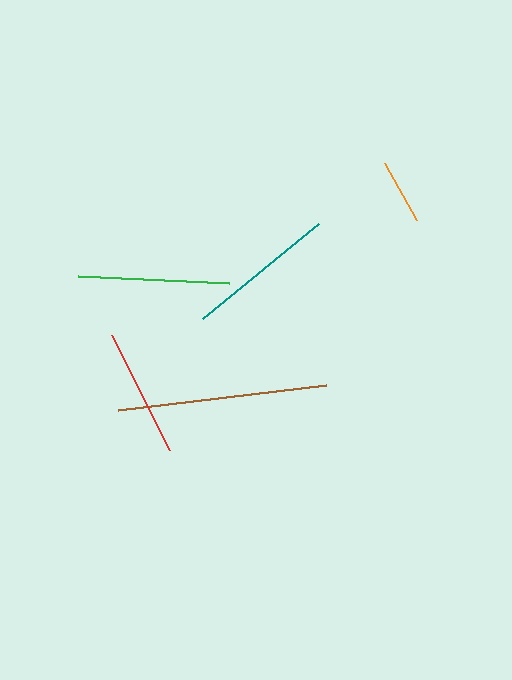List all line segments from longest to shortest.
From longest to shortest: brown, green, teal, red, orange.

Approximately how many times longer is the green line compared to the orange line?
The green line is approximately 2.3 times the length of the orange line.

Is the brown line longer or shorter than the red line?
The brown line is longer than the red line.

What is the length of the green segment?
The green segment is approximately 152 pixels long.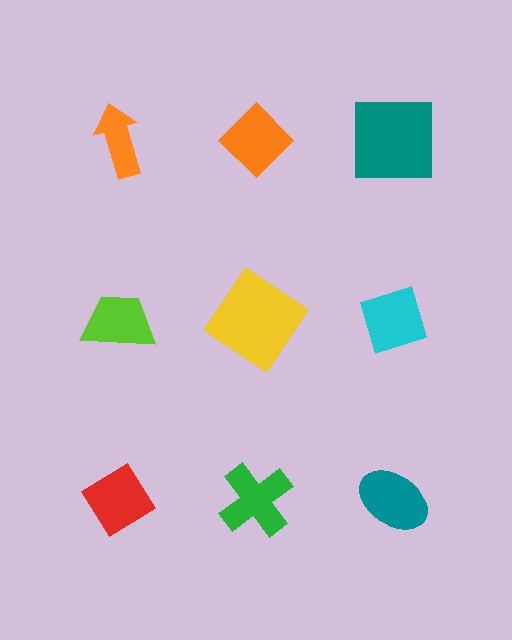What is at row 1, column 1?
An orange arrow.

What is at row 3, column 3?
A teal ellipse.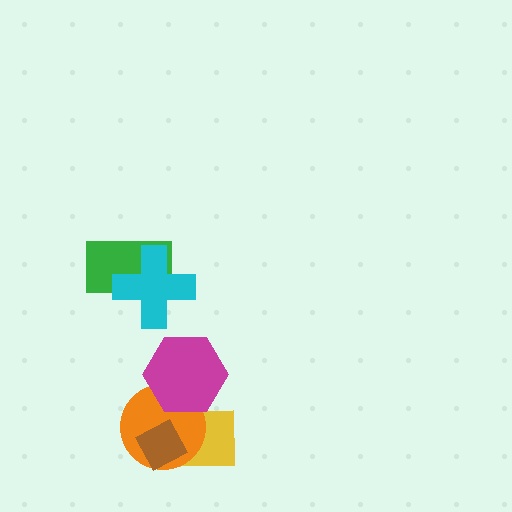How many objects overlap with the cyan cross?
1 object overlaps with the cyan cross.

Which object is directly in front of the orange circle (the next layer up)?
The magenta hexagon is directly in front of the orange circle.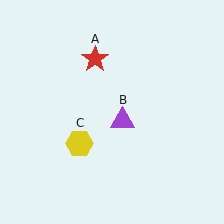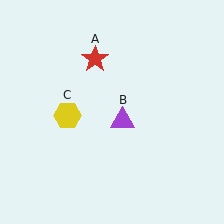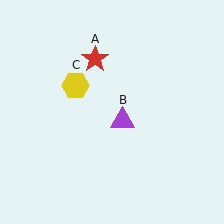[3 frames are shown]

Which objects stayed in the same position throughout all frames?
Red star (object A) and purple triangle (object B) remained stationary.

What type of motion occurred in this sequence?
The yellow hexagon (object C) rotated clockwise around the center of the scene.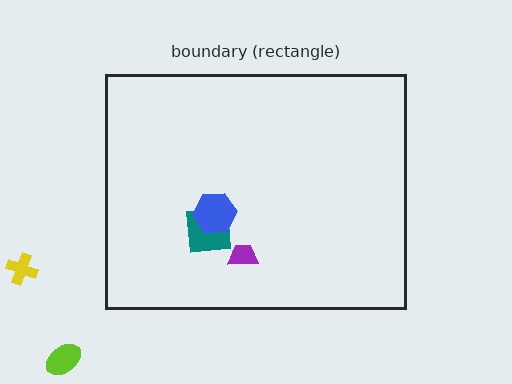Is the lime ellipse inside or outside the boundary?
Outside.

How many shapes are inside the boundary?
3 inside, 2 outside.